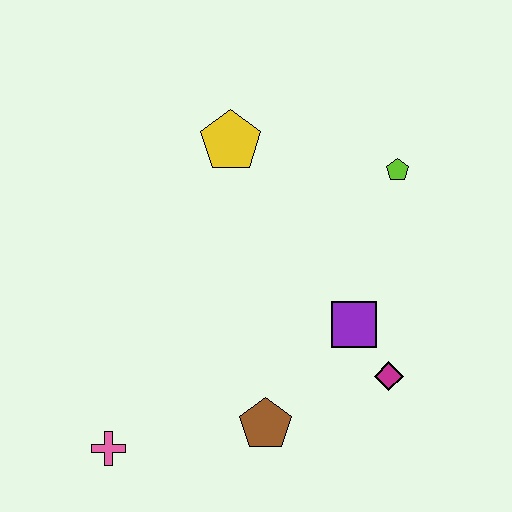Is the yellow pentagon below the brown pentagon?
No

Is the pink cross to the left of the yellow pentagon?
Yes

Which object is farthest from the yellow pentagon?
The pink cross is farthest from the yellow pentagon.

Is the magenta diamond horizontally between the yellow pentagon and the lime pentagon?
Yes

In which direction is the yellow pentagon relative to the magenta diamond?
The yellow pentagon is above the magenta diamond.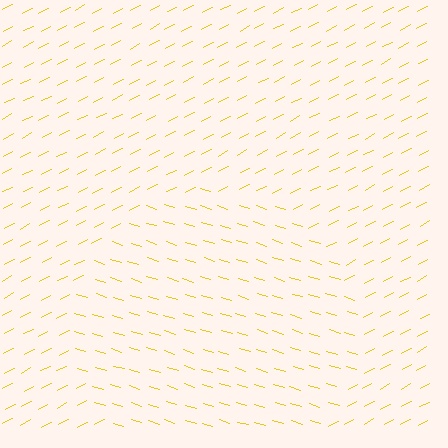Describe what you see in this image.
The image is filled with small yellow line segments. A circle region in the image has lines oriented differently from the surrounding lines, creating a visible texture boundary.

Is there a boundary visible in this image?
Yes, there is a texture boundary formed by a change in line orientation.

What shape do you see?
I see a circle.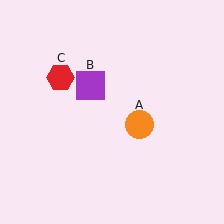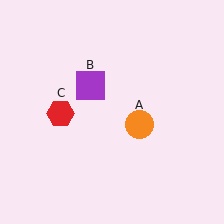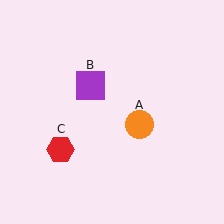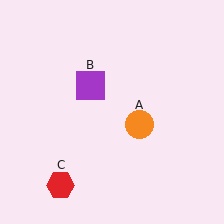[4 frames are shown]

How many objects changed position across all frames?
1 object changed position: red hexagon (object C).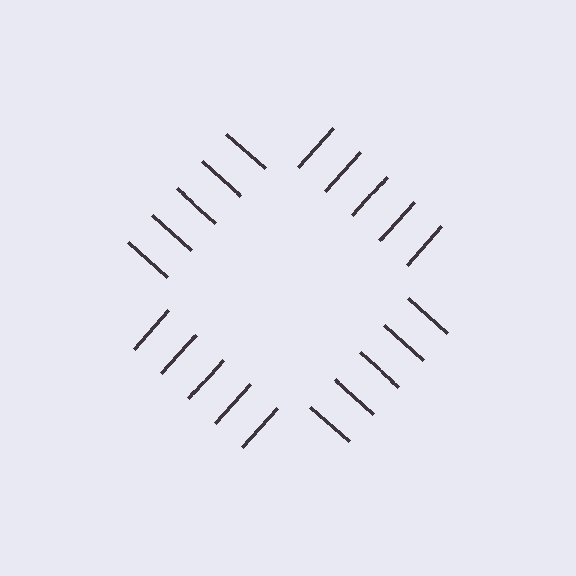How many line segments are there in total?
20 — 5 along each of the 4 edges.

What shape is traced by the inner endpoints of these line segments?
An illusory square — the line segments terminate on its edges but no continuous stroke is drawn.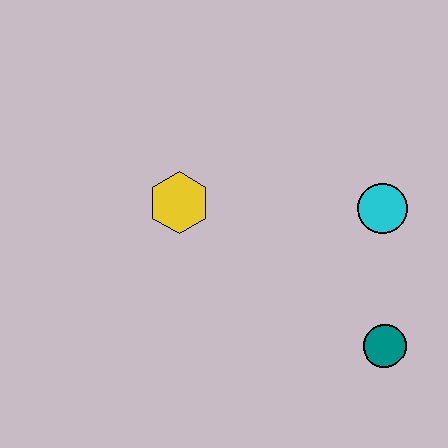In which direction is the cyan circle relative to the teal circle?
The cyan circle is above the teal circle.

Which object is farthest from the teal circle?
The yellow hexagon is farthest from the teal circle.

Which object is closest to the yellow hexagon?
The cyan circle is closest to the yellow hexagon.